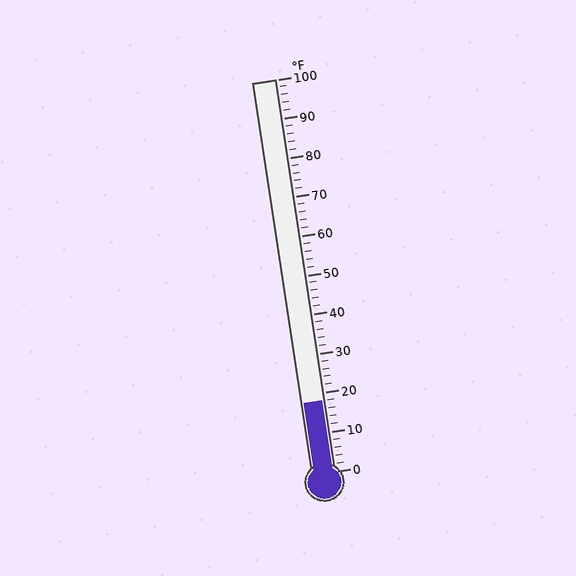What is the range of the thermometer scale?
The thermometer scale ranges from 0°F to 100°F.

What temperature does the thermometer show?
The thermometer shows approximately 18°F.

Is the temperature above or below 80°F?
The temperature is below 80°F.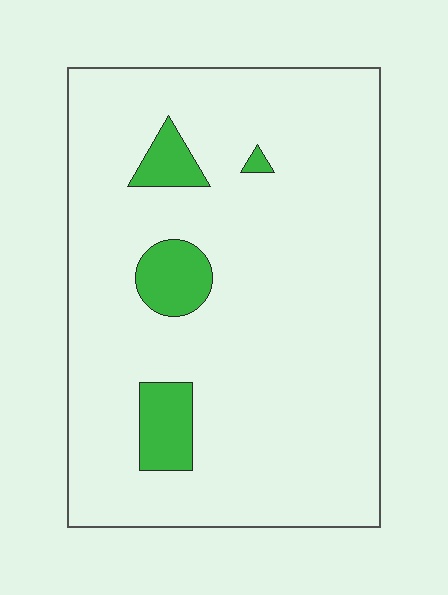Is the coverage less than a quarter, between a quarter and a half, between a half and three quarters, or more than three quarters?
Less than a quarter.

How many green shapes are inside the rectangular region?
4.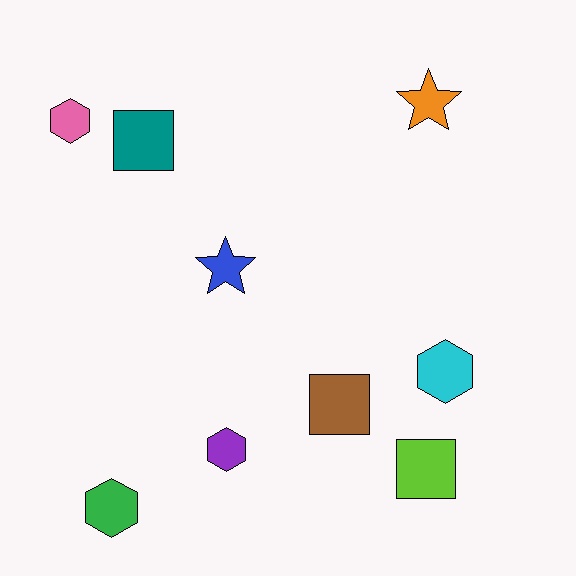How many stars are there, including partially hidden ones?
There are 2 stars.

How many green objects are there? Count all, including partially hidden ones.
There is 1 green object.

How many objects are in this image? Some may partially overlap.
There are 9 objects.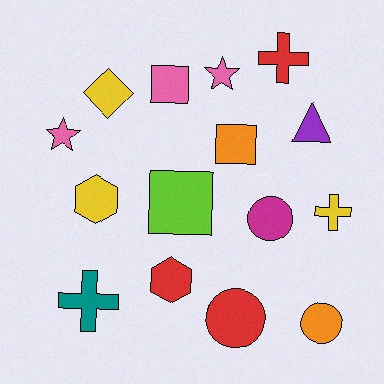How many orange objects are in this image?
There are 2 orange objects.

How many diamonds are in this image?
There is 1 diamond.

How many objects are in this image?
There are 15 objects.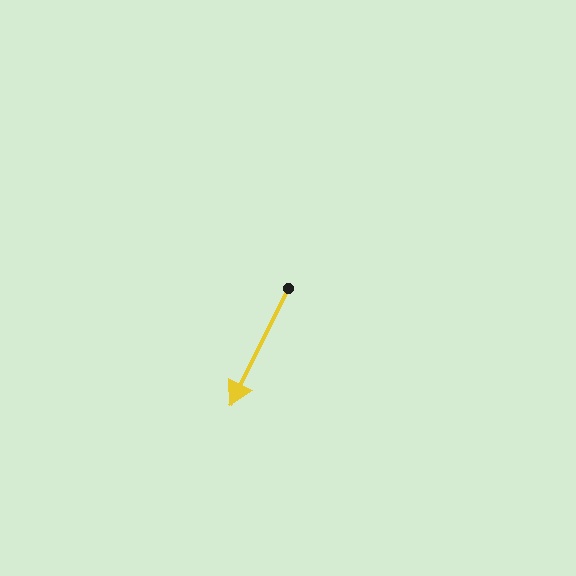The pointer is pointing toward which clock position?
Roughly 7 o'clock.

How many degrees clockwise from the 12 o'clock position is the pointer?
Approximately 206 degrees.